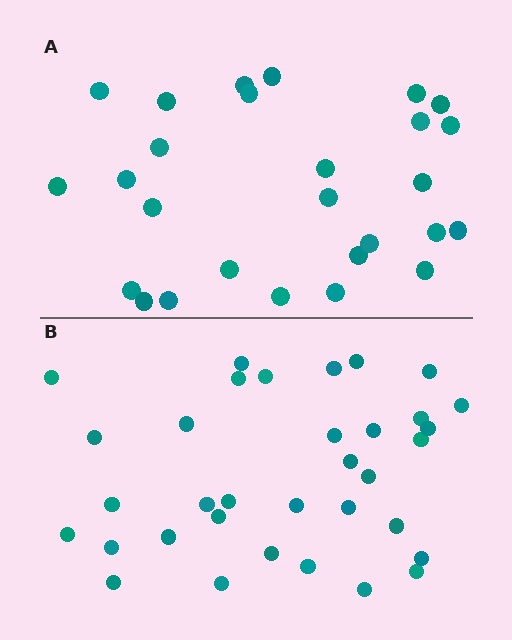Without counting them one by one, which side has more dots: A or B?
Region B (the bottom region) has more dots.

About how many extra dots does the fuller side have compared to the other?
Region B has roughly 8 or so more dots than region A.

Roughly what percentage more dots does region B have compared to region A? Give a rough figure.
About 25% more.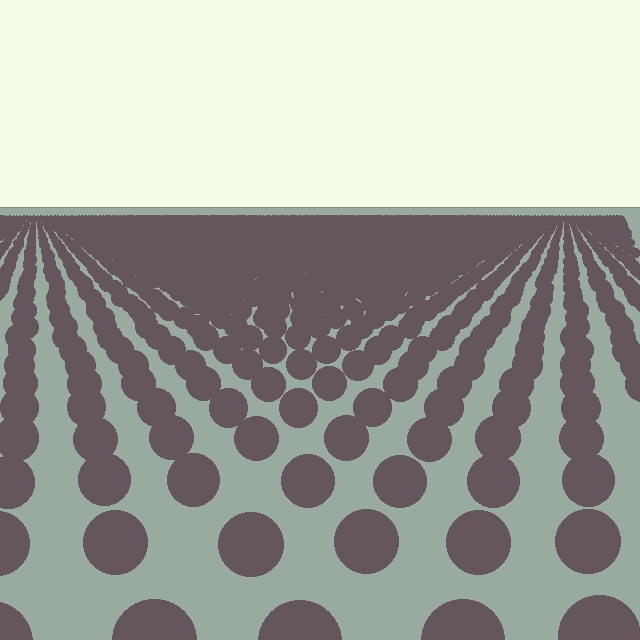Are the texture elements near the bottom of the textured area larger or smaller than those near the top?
Larger. Near the bottom, elements are closer to the viewer and appear at a bigger on-screen size.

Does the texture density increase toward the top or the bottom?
Density increases toward the top.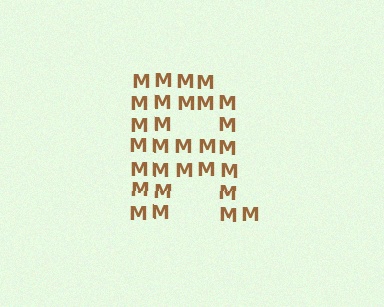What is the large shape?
The large shape is the letter R.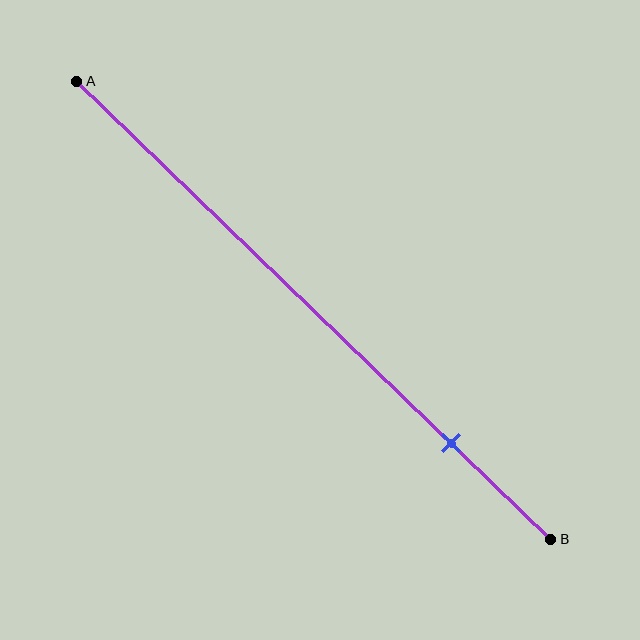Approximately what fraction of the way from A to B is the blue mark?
The blue mark is approximately 80% of the way from A to B.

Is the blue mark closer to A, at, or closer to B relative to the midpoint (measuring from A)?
The blue mark is closer to point B than the midpoint of segment AB.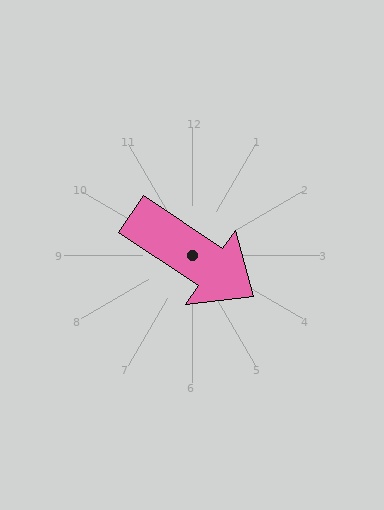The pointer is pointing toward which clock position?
Roughly 4 o'clock.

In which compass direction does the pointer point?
Southeast.